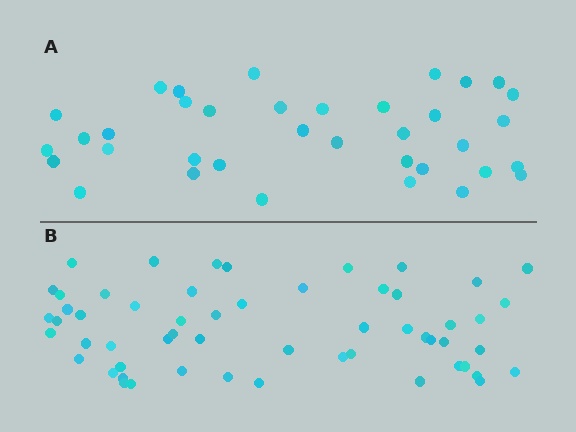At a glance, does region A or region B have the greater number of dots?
Region B (the bottom region) has more dots.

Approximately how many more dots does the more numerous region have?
Region B has approximately 20 more dots than region A.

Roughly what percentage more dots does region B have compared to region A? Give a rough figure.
About 55% more.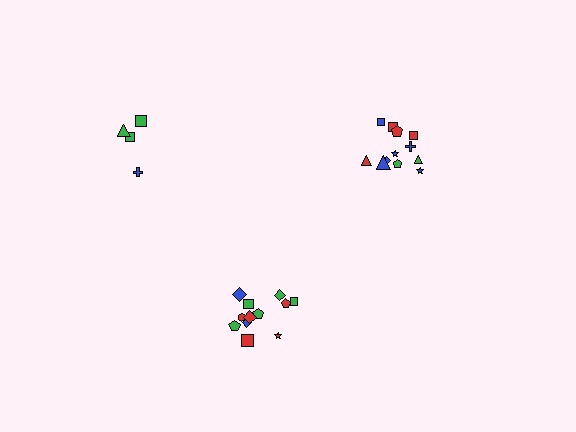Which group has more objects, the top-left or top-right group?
The top-right group.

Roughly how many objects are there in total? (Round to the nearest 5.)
Roughly 30 objects in total.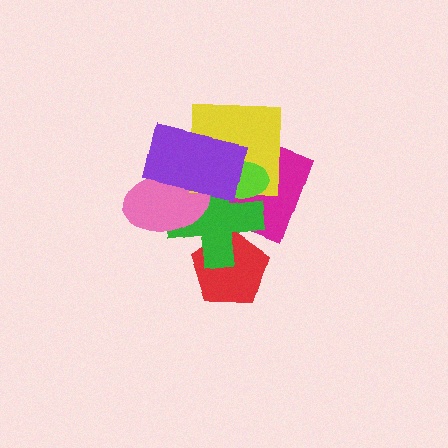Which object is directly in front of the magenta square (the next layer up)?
The green cross is directly in front of the magenta square.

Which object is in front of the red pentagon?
The green cross is in front of the red pentagon.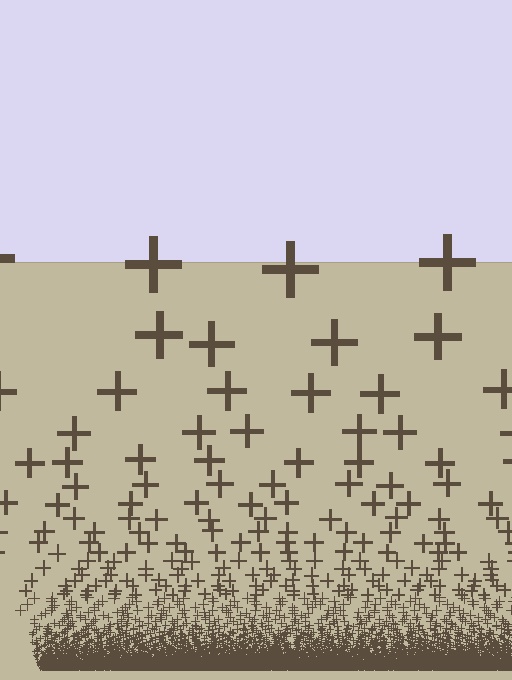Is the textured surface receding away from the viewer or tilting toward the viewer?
The surface appears to tilt toward the viewer. Texture elements get larger and sparser toward the top.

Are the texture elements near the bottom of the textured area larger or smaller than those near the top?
Smaller. The gradient is inverted — elements near the bottom are smaller and denser.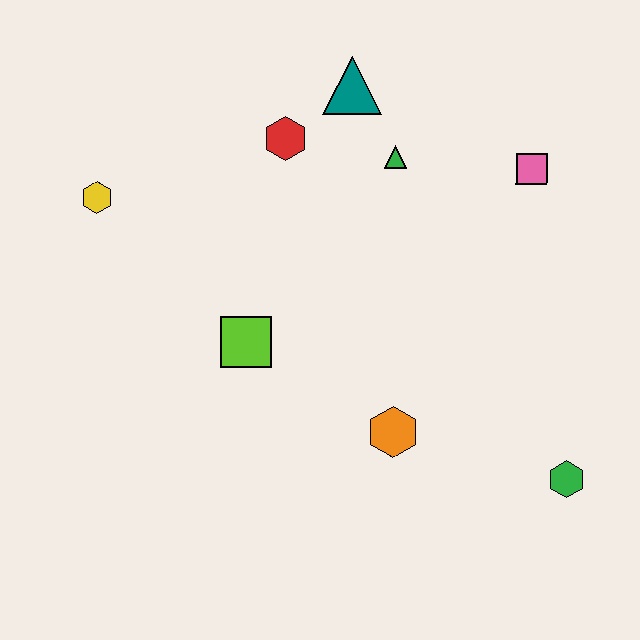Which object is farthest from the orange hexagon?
The yellow hexagon is farthest from the orange hexagon.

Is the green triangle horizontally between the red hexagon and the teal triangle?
No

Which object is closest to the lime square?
The orange hexagon is closest to the lime square.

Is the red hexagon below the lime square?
No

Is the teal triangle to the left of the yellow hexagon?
No